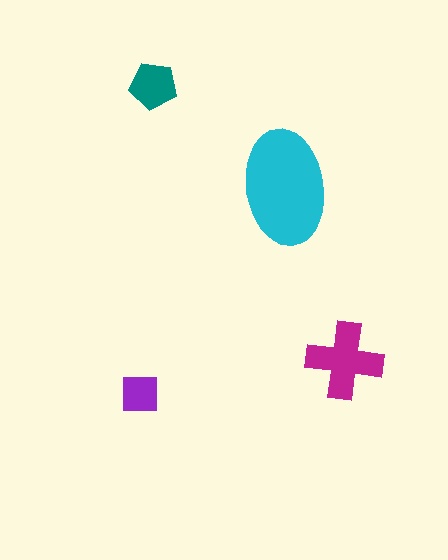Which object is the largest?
The cyan ellipse.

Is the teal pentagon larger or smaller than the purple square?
Larger.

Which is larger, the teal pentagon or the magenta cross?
The magenta cross.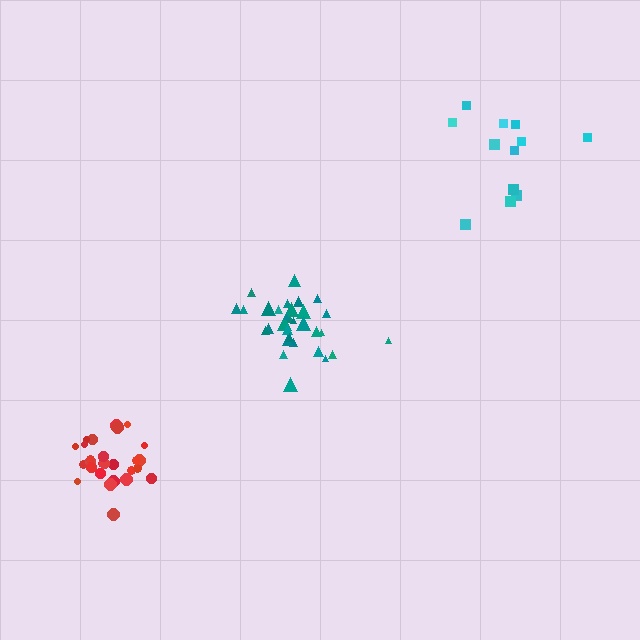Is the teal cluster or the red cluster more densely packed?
Red.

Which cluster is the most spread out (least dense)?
Cyan.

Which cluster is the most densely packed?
Red.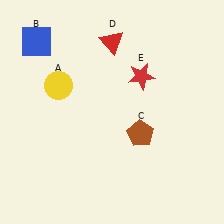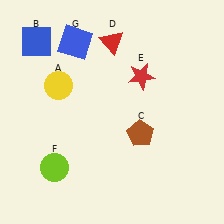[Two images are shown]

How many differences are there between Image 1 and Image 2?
There are 2 differences between the two images.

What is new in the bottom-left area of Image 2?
A lime circle (F) was added in the bottom-left area of Image 2.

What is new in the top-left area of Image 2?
A blue square (G) was added in the top-left area of Image 2.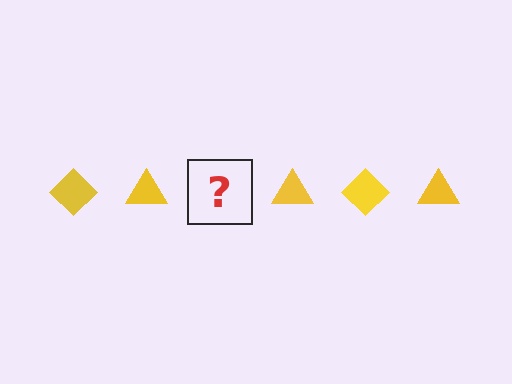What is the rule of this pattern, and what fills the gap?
The rule is that the pattern cycles through diamond, triangle shapes in yellow. The gap should be filled with a yellow diamond.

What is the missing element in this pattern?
The missing element is a yellow diamond.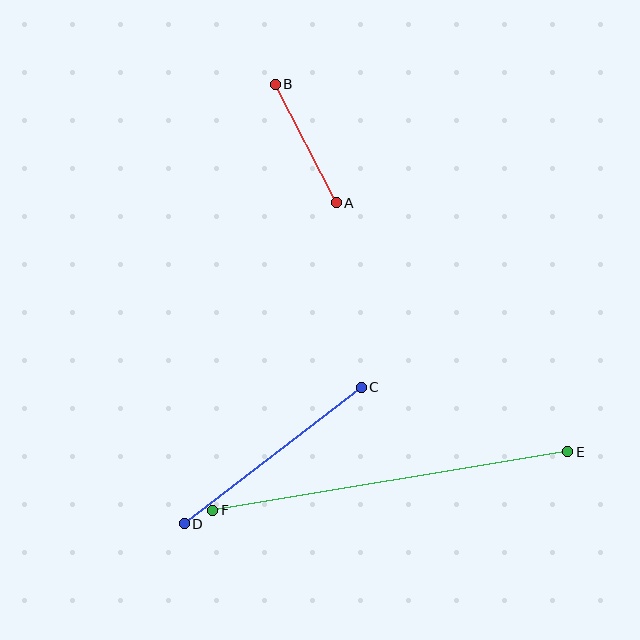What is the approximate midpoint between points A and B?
The midpoint is at approximately (306, 143) pixels.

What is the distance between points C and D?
The distance is approximately 223 pixels.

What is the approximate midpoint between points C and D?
The midpoint is at approximately (273, 455) pixels.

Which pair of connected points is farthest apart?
Points E and F are farthest apart.